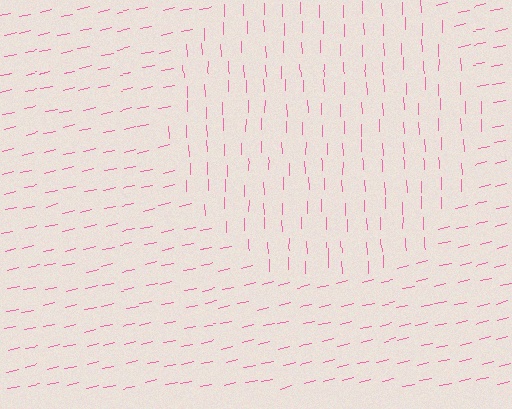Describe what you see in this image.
The image is filled with small pink line segments. A circle region in the image has lines oriented differently from the surrounding lines, creating a visible texture boundary.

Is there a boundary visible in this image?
Yes, there is a texture boundary formed by a change in line orientation.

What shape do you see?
I see a circle.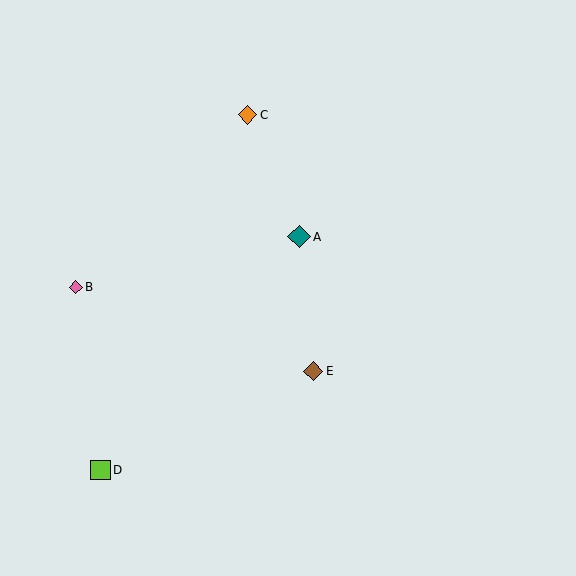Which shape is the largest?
The teal diamond (labeled A) is the largest.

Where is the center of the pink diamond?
The center of the pink diamond is at (76, 287).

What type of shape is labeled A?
Shape A is a teal diamond.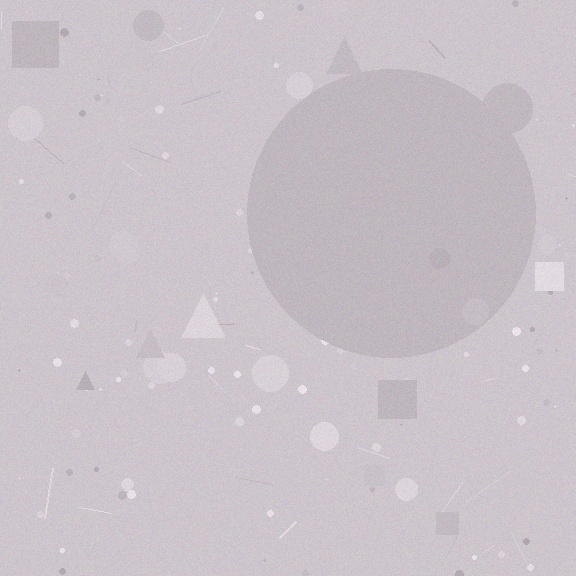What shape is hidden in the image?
A circle is hidden in the image.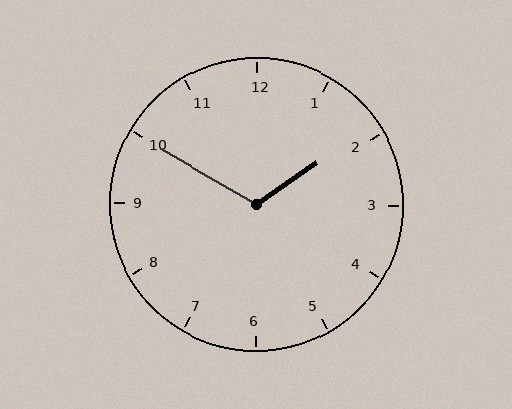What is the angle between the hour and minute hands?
Approximately 115 degrees.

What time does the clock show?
1:50.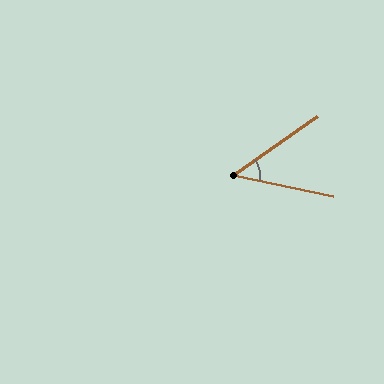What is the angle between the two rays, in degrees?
Approximately 47 degrees.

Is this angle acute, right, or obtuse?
It is acute.